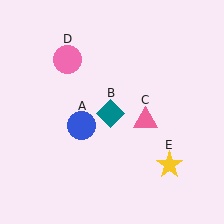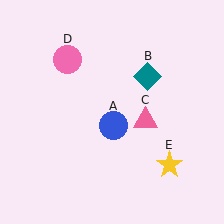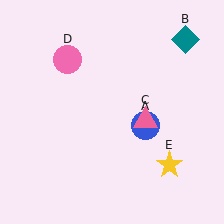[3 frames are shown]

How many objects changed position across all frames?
2 objects changed position: blue circle (object A), teal diamond (object B).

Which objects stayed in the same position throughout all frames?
Pink triangle (object C) and pink circle (object D) and yellow star (object E) remained stationary.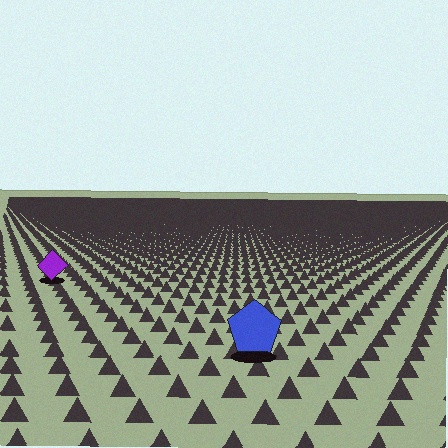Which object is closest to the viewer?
The blue pentagon is closest. The texture marks near it are larger and more spread out.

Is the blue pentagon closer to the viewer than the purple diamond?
Yes. The blue pentagon is closer — you can tell from the texture gradient: the ground texture is coarser near it.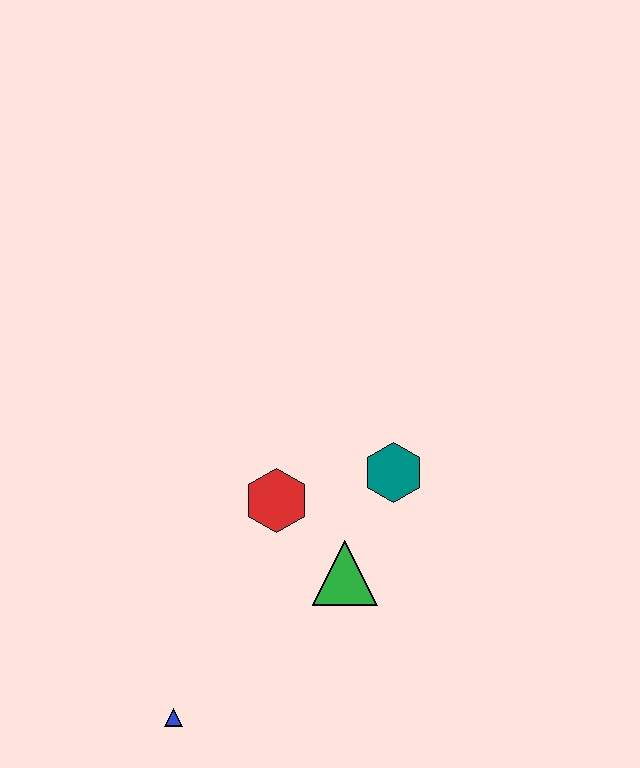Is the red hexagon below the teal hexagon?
Yes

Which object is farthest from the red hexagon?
The blue triangle is farthest from the red hexagon.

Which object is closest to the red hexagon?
The green triangle is closest to the red hexagon.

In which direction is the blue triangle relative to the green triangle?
The blue triangle is to the left of the green triangle.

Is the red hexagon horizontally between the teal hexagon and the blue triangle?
Yes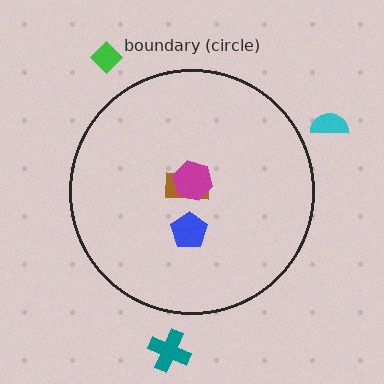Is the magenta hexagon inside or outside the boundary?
Inside.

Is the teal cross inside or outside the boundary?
Outside.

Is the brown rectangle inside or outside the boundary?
Inside.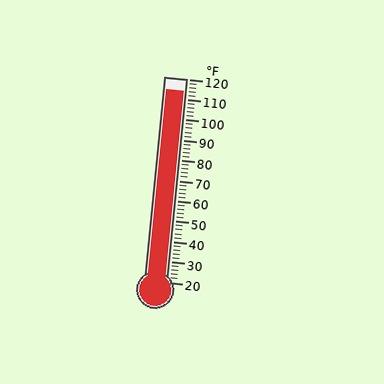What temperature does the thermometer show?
The thermometer shows approximately 114°F.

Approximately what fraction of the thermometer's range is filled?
The thermometer is filled to approximately 95% of its range.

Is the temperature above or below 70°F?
The temperature is above 70°F.